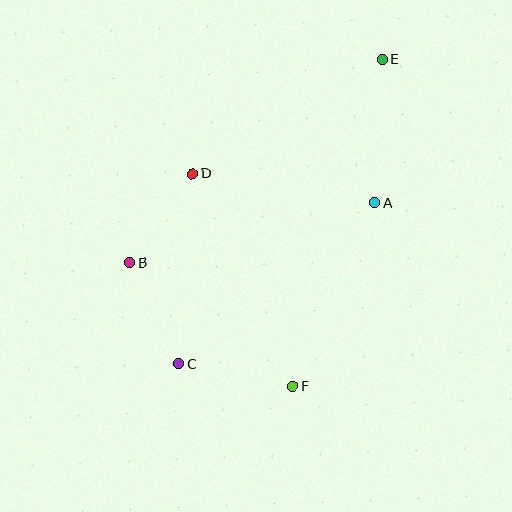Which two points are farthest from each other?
Points C and E are farthest from each other.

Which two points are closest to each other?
Points B and D are closest to each other.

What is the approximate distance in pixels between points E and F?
The distance between E and F is approximately 339 pixels.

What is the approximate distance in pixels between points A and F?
The distance between A and F is approximately 201 pixels.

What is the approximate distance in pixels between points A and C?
The distance between A and C is approximately 253 pixels.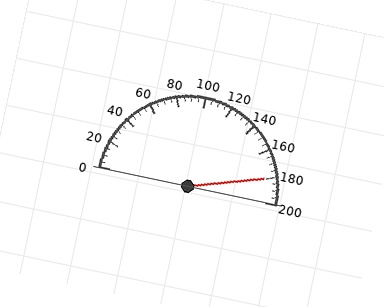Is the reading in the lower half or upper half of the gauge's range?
The reading is in the upper half of the range (0 to 200).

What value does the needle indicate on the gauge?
The needle indicates approximately 180.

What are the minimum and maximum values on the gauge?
The gauge ranges from 0 to 200.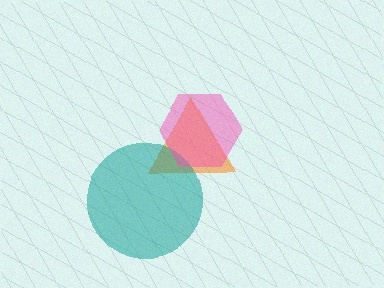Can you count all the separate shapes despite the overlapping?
Yes, there are 3 separate shapes.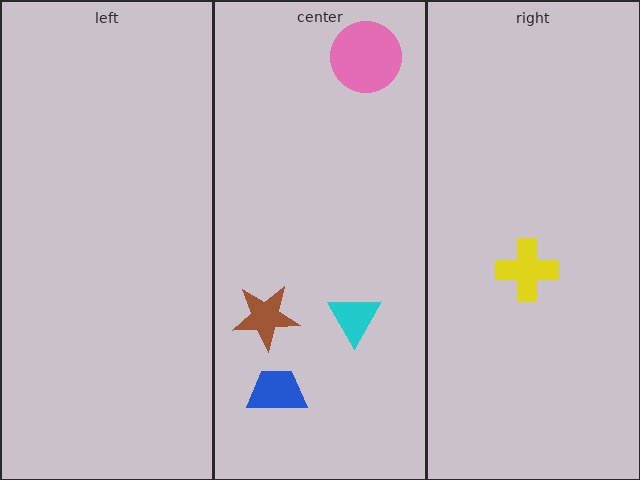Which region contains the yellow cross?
The right region.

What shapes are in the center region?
The cyan triangle, the pink circle, the blue trapezoid, the brown star.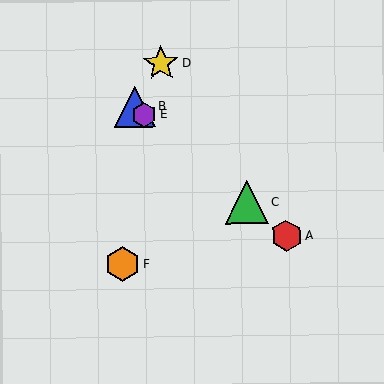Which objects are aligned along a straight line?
Objects A, B, C, E are aligned along a straight line.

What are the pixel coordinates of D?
Object D is at (161, 64).